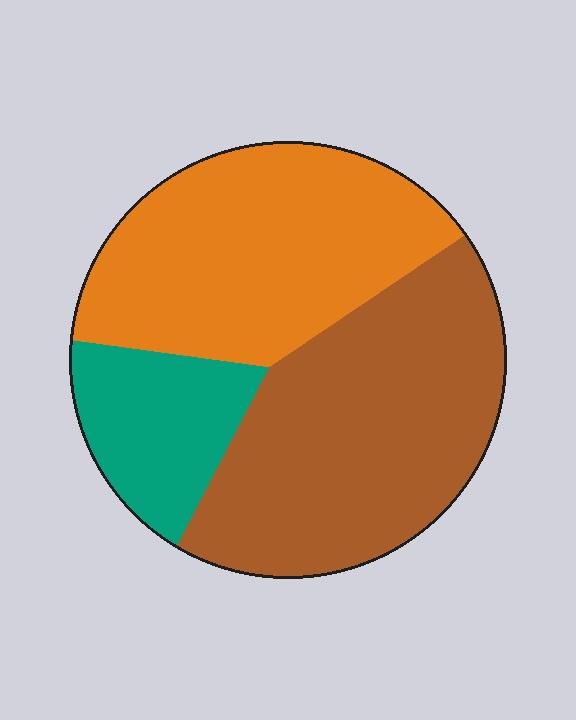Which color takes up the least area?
Teal, at roughly 15%.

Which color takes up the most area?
Brown, at roughly 45%.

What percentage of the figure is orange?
Orange takes up about two fifths (2/5) of the figure.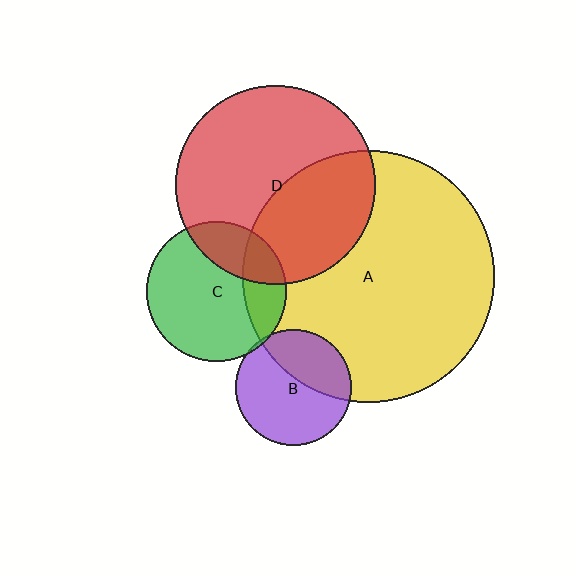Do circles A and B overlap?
Yes.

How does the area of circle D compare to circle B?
Approximately 3.0 times.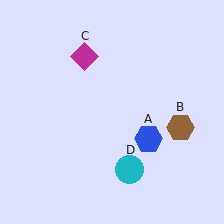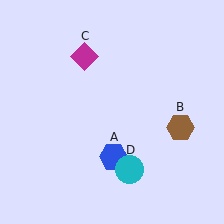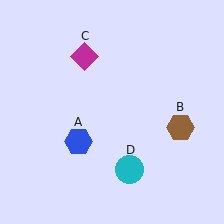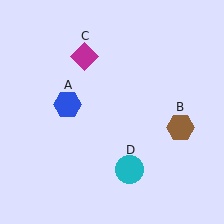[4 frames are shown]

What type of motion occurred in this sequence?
The blue hexagon (object A) rotated clockwise around the center of the scene.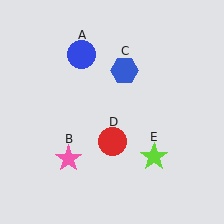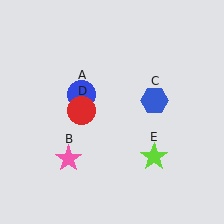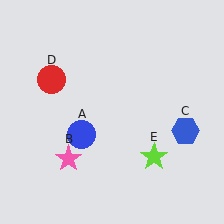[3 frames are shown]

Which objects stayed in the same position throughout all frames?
Pink star (object B) and lime star (object E) remained stationary.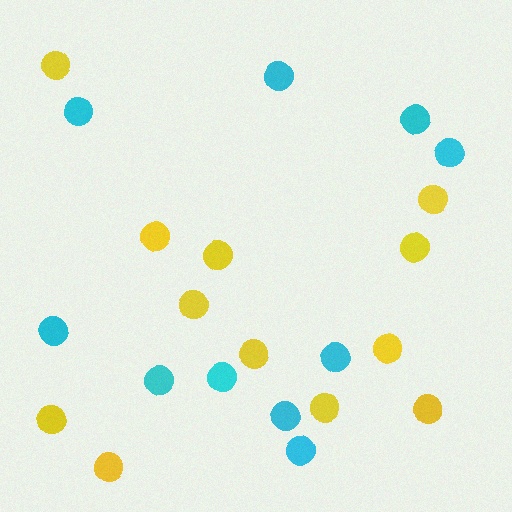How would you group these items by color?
There are 2 groups: one group of cyan circles (10) and one group of yellow circles (12).